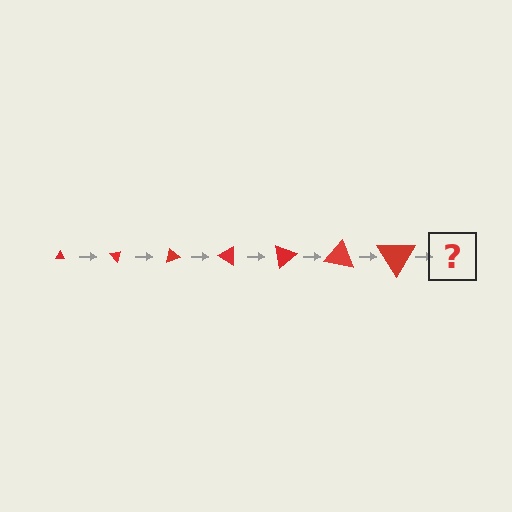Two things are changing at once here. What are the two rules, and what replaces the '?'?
The two rules are that the triangle grows larger each step and it rotates 50 degrees each step. The '?' should be a triangle, larger than the previous one and rotated 350 degrees from the start.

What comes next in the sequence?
The next element should be a triangle, larger than the previous one and rotated 350 degrees from the start.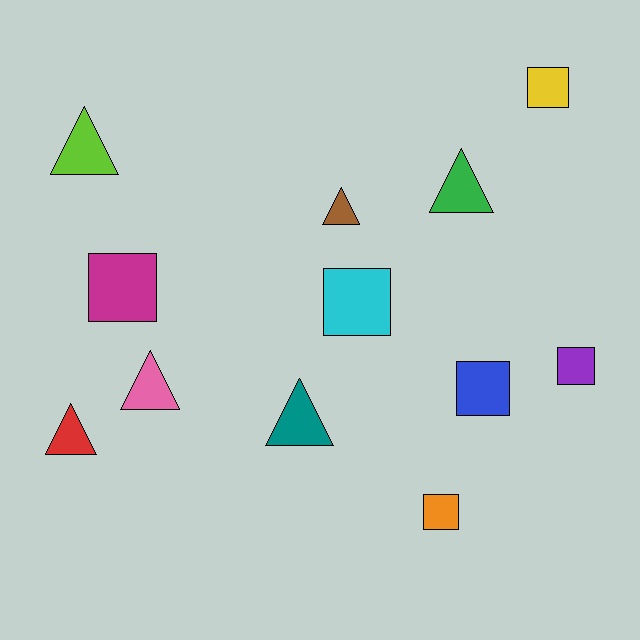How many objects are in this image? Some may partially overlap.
There are 12 objects.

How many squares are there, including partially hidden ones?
There are 6 squares.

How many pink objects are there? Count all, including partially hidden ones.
There is 1 pink object.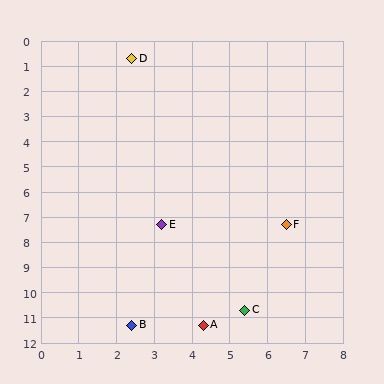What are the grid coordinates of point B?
Point B is at approximately (2.4, 11.3).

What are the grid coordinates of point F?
Point F is at approximately (6.5, 7.3).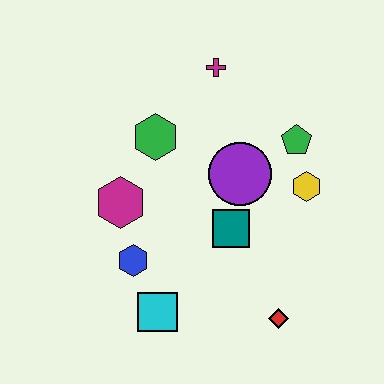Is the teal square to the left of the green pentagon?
Yes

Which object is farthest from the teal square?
The magenta cross is farthest from the teal square.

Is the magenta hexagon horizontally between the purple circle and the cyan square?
No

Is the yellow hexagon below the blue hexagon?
No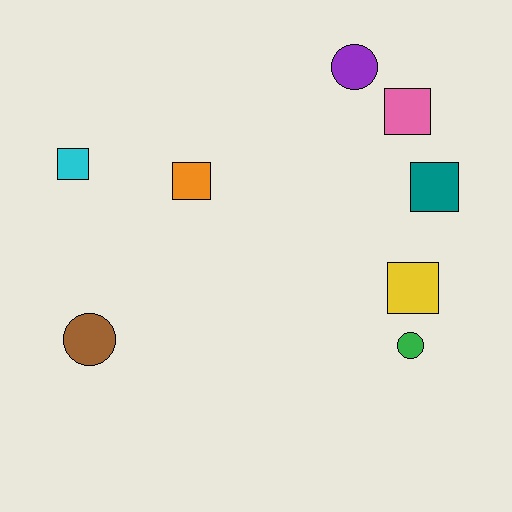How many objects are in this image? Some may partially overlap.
There are 8 objects.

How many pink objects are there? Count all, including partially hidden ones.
There is 1 pink object.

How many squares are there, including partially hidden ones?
There are 5 squares.